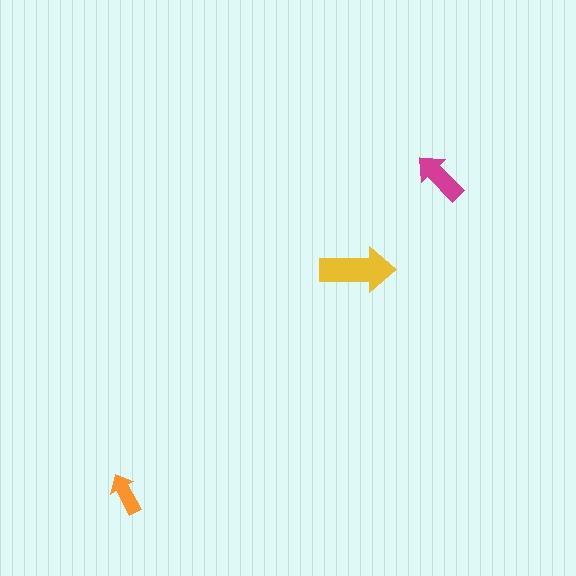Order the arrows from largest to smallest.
the yellow one, the magenta one, the orange one.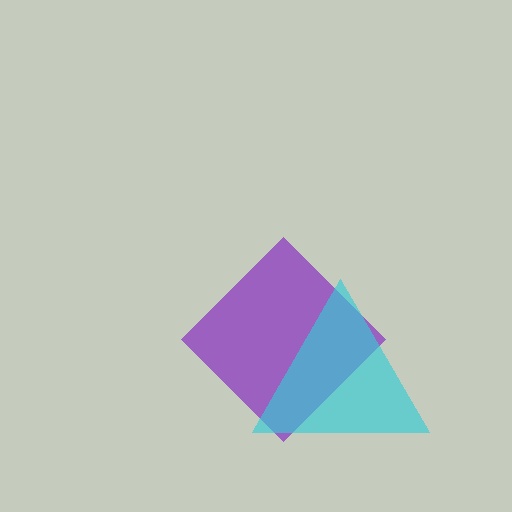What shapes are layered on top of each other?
The layered shapes are: a purple diamond, a cyan triangle.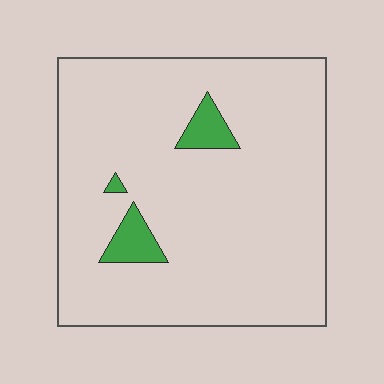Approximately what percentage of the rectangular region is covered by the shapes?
Approximately 5%.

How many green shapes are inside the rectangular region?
3.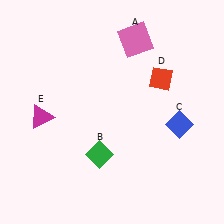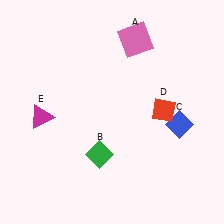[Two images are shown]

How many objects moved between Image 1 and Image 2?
1 object moved between the two images.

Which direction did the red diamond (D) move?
The red diamond (D) moved down.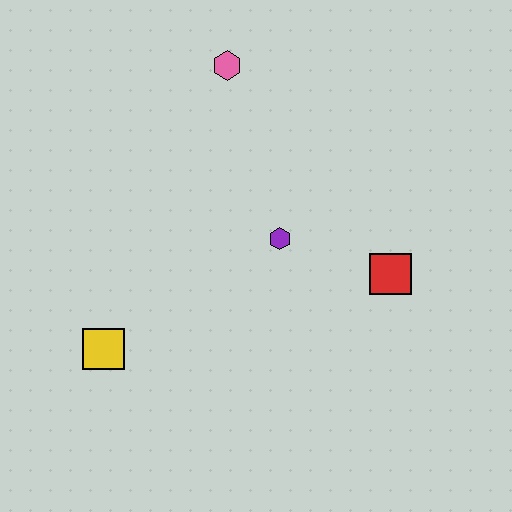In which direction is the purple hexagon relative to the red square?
The purple hexagon is to the left of the red square.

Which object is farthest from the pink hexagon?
The yellow square is farthest from the pink hexagon.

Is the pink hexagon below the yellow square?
No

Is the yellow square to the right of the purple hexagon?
No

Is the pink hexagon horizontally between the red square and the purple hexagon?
No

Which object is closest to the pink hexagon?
The purple hexagon is closest to the pink hexagon.